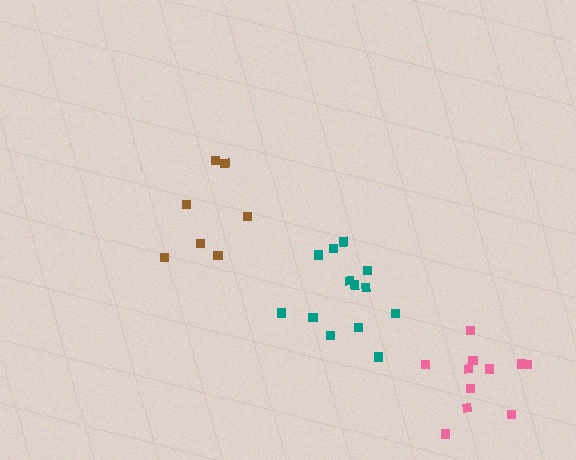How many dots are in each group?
Group 1: 11 dots, Group 2: 7 dots, Group 3: 13 dots (31 total).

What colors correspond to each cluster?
The clusters are colored: pink, brown, teal.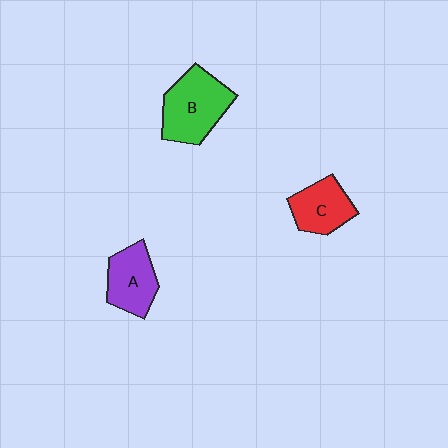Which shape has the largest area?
Shape B (green).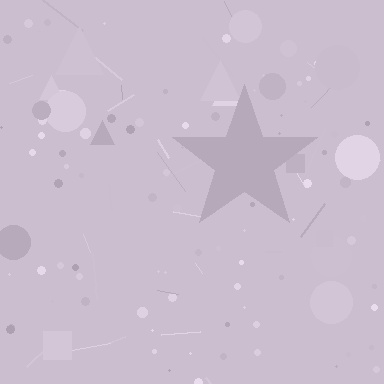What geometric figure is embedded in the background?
A star is embedded in the background.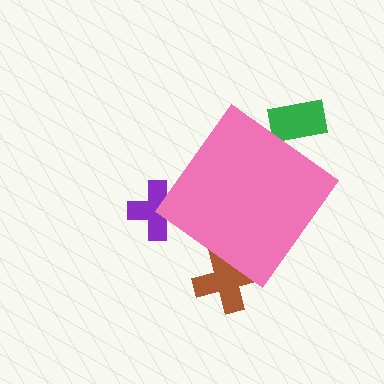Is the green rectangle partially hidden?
Yes, the green rectangle is partially hidden behind the pink diamond.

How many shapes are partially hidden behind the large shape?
3 shapes are partially hidden.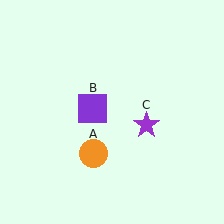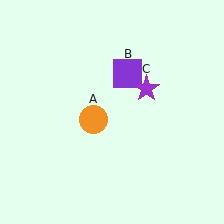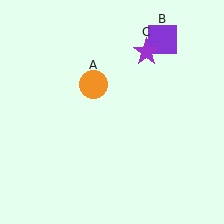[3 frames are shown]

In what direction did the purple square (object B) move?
The purple square (object B) moved up and to the right.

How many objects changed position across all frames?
3 objects changed position: orange circle (object A), purple square (object B), purple star (object C).